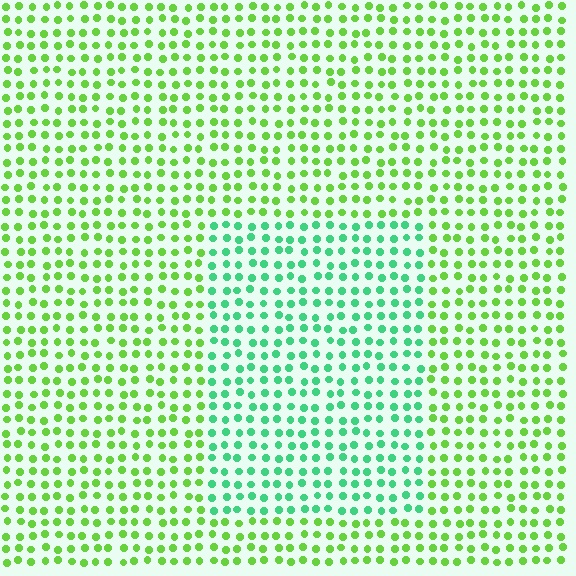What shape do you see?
I see a rectangle.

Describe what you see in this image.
The image is filled with small lime elements in a uniform arrangement. A rectangle-shaped region is visible where the elements are tinted to a slightly different hue, forming a subtle color boundary.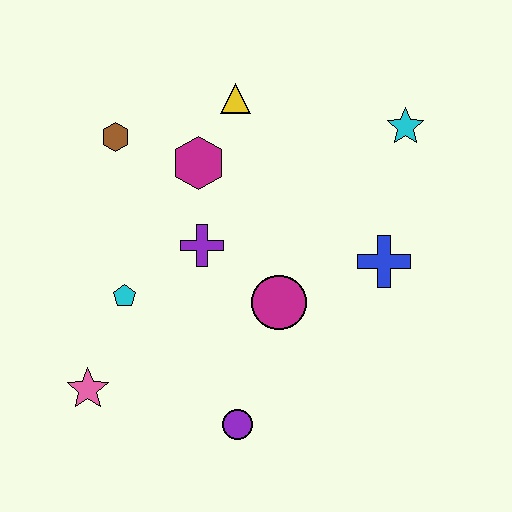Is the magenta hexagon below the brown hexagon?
Yes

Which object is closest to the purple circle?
The magenta circle is closest to the purple circle.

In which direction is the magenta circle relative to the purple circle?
The magenta circle is above the purple circle.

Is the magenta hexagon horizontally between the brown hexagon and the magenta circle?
Yes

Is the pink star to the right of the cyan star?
No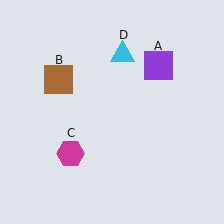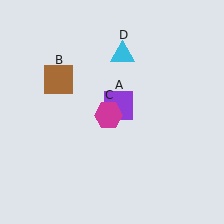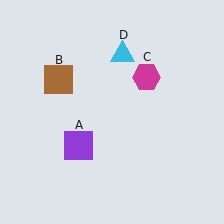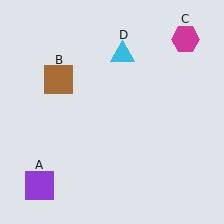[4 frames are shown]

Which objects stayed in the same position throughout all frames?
Brown square (object B) and cyan triangle (object D) remained stationary.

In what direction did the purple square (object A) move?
The purple square (object A) moved down and to the left.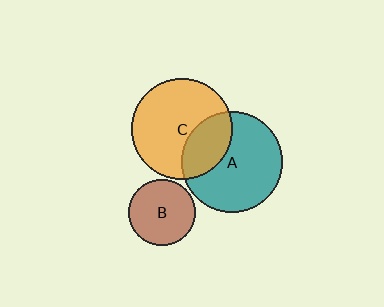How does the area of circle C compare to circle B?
Approximately 2.4 times.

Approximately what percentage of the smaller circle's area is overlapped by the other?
Approximately 30%.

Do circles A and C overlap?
Yes.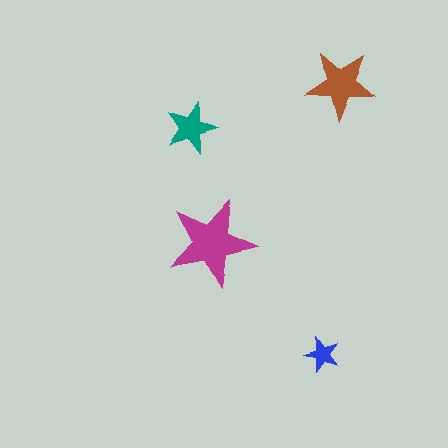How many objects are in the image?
There are 4 objects in the image.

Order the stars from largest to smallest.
the magenta one, the brown one, the teal one, the blue one.